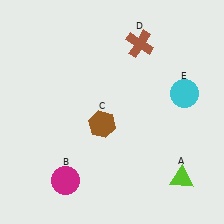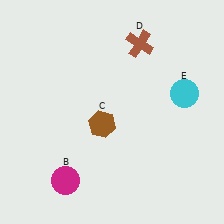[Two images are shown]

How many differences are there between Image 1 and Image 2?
There is 1 difference between the two images.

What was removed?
The lime triangle (A) was removed in Image 2.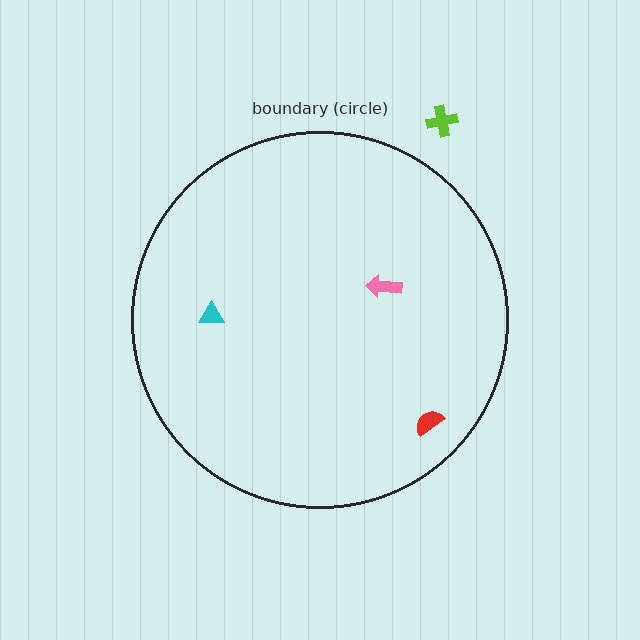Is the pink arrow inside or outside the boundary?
Inside.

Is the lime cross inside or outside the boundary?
Outside.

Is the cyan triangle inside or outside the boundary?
Inside.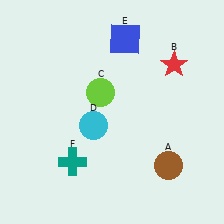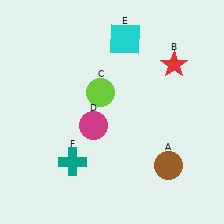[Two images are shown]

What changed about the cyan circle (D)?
In Image 1, D is cyan. In Image 2, it changed to magenta.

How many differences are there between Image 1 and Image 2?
There are 2 differences between the two images.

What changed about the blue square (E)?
In Image 1, E is blue. In Image 2, it changed to cyan.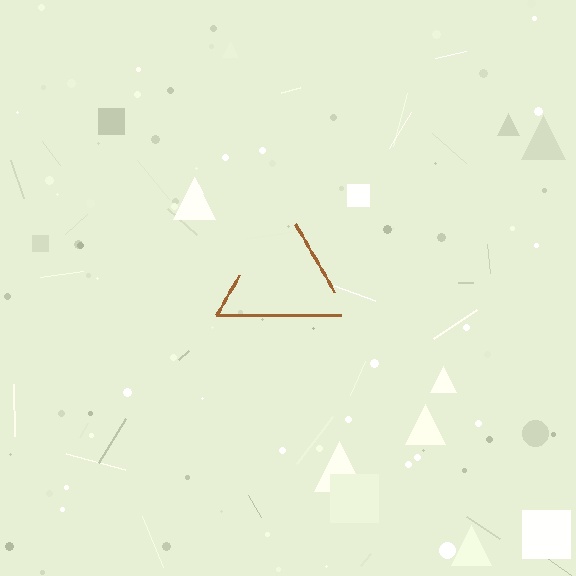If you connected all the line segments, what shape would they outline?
They would outline a triangle.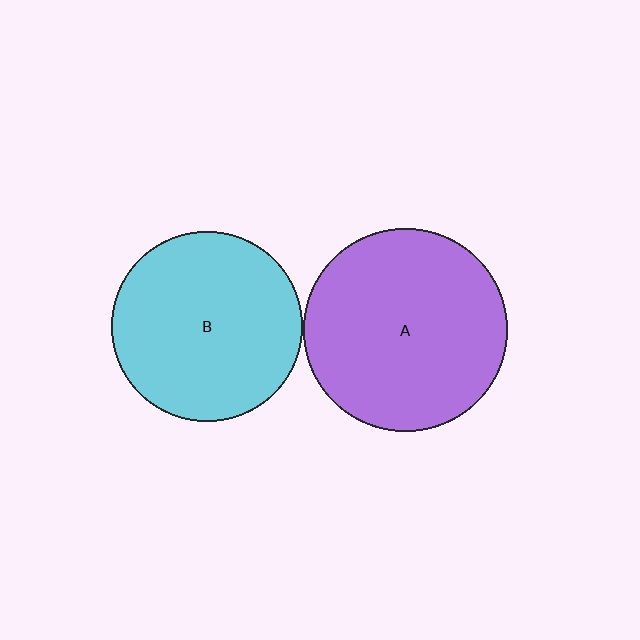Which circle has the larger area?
Circle A (purple).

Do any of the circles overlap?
No, none of the circles overlap.